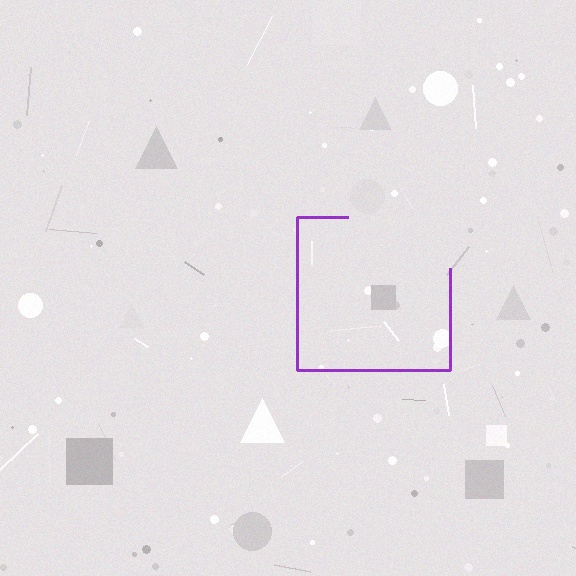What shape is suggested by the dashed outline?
The dashed outline suggests a square.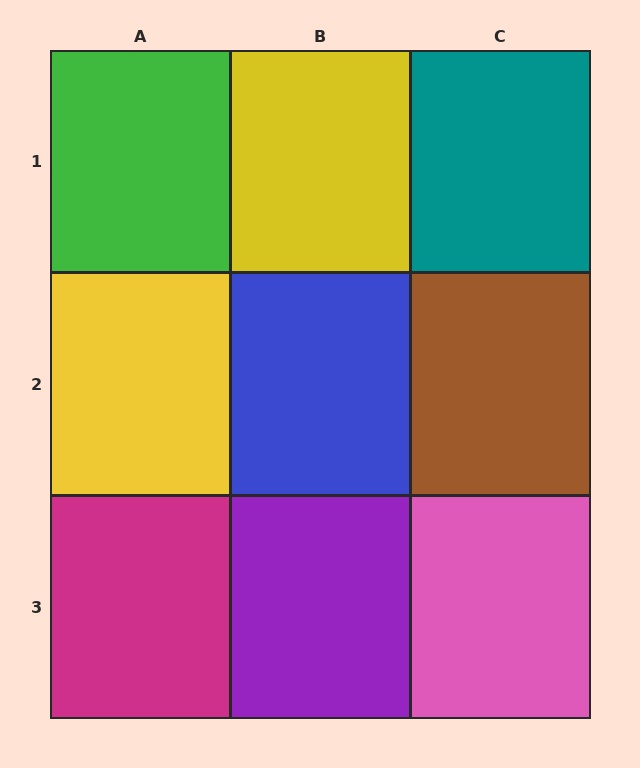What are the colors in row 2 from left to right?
Yellow, blue, brown.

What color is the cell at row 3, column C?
Pink.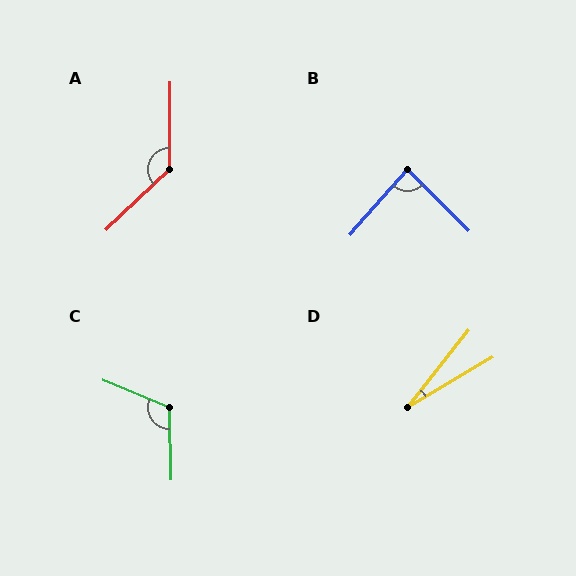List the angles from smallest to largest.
D (21°), B (86°), C (113°), A (134°).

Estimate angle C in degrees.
Approximately 113 degrees.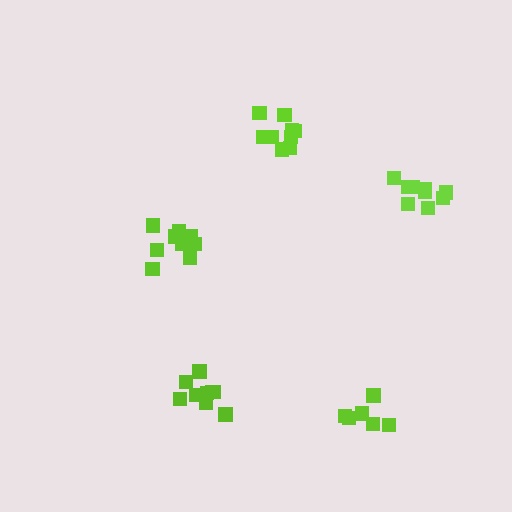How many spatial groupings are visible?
There are 5 spatial groupings.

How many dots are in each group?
Group 1: 9 dots, Group 2: 9 dots, Group 3: 9 dots, Group 4: 9 dots, Group 5: 6 dots (42 total).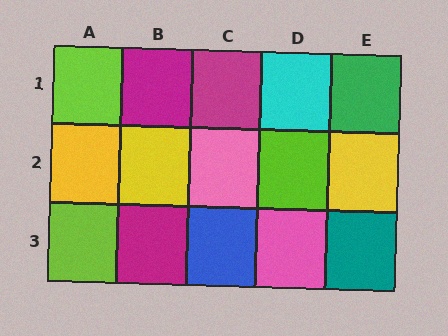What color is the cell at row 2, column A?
Yellow.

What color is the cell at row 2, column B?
Yellow.